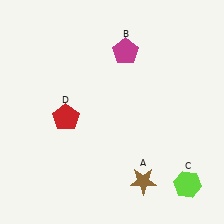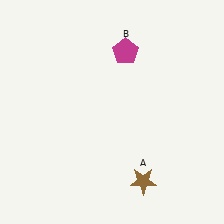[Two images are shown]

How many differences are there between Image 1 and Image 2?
There are 2 differences between the two images.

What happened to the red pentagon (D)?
The red pentagon (D) was removed in Image 2. It was in the bottom-left area of Image 1.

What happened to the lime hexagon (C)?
The lime hexagon (C) was removed in Image 2. It was in the bottom-right area of Image 1.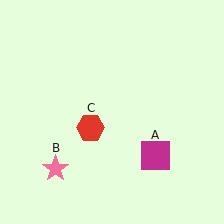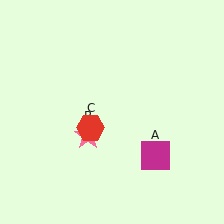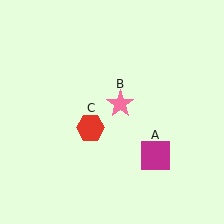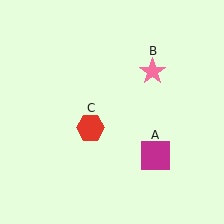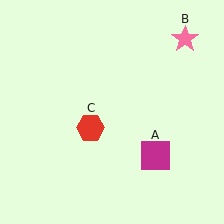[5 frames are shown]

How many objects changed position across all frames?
1 object changed position: pink star (object B).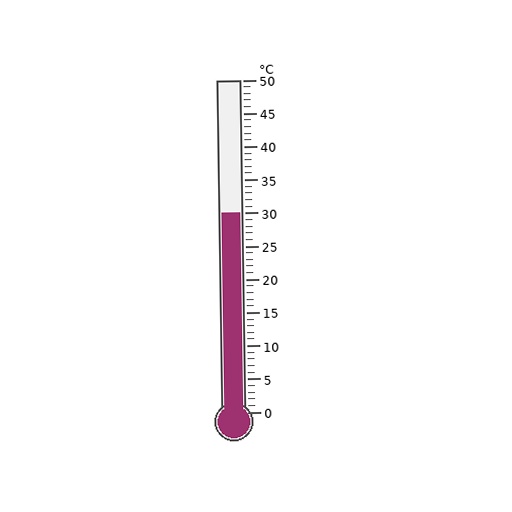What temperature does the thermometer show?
The thermometer shows approximately 30°C.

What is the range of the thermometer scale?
The thermometer scale ranges from 0°C to 50°C.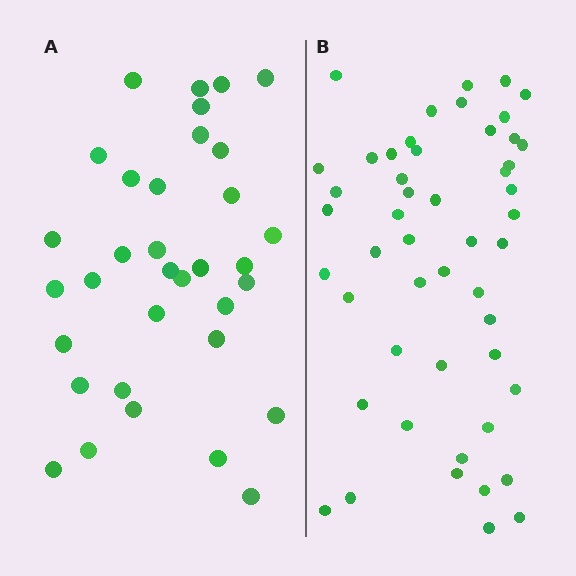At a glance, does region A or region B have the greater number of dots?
Region B (the right region) has more dots.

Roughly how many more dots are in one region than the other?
Region B has approximately 15 more dots than region A.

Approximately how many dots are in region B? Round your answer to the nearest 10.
About 50 dots.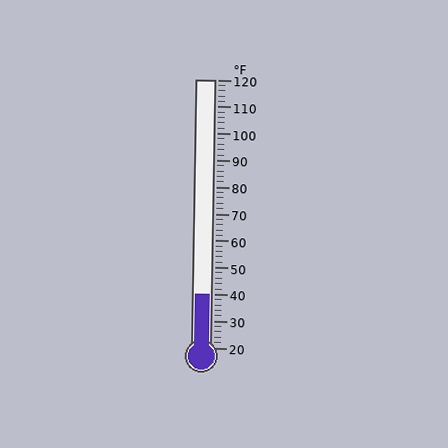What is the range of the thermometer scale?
The thermometer scale ranges from 20°F to 120°F.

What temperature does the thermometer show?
The thermometer shows approximately 40°F.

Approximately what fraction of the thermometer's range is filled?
The thermometer is filled to approximately 20% of its range.